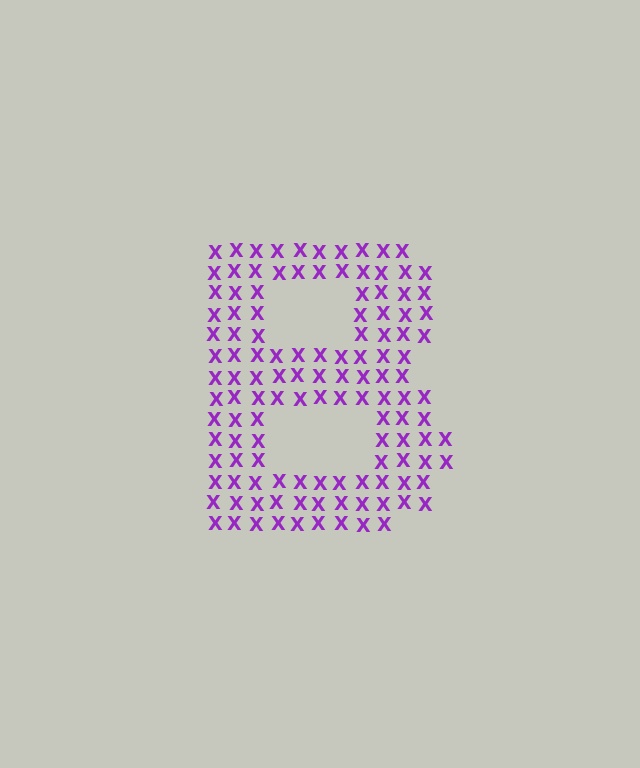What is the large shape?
The large shape is the letter B.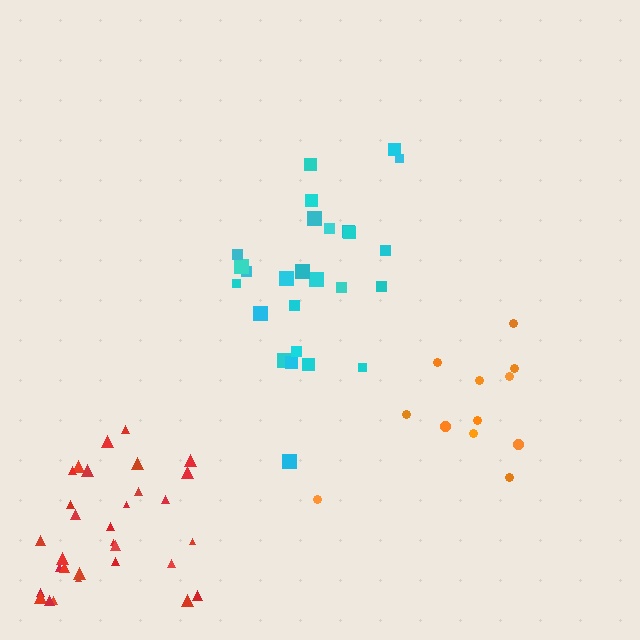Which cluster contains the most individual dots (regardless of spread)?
Red (31).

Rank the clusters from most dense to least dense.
red, cyan, orange.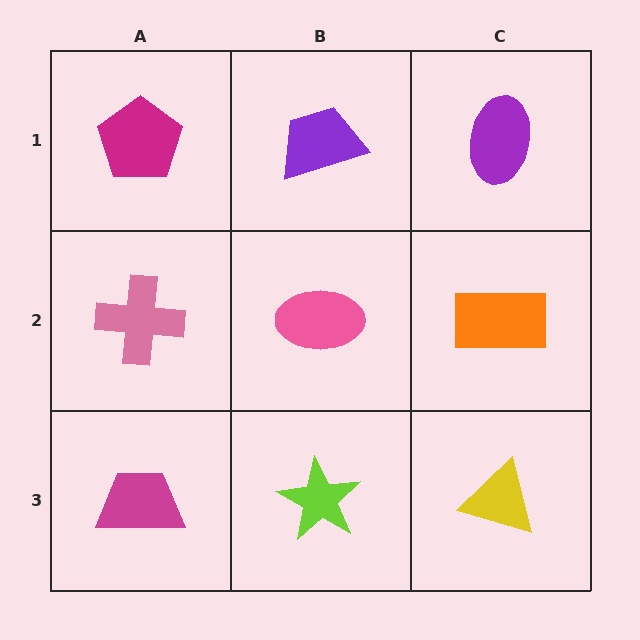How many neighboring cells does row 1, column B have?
3.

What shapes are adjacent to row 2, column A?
A magenta pentagon (row 1, column A), a magenta trapezoid (row 3, column A), a pink ellipse (row 2, column B).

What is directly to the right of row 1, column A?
A purple trapezoid.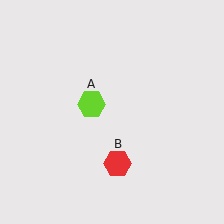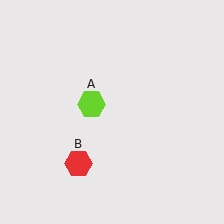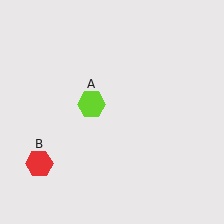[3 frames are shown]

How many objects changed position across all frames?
1 object changed position: red hexagon (object B).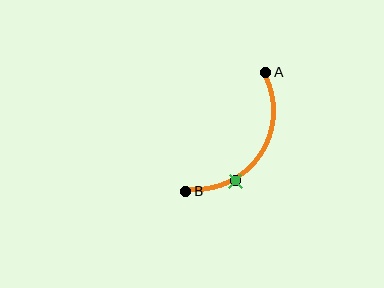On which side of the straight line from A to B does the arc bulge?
The arc bulges below and to the right of the straight line connecting A and B.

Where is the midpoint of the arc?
The arc midpoint is the point on the curve farthest from the straight line joining A and B. It sits below and to the right of that line.